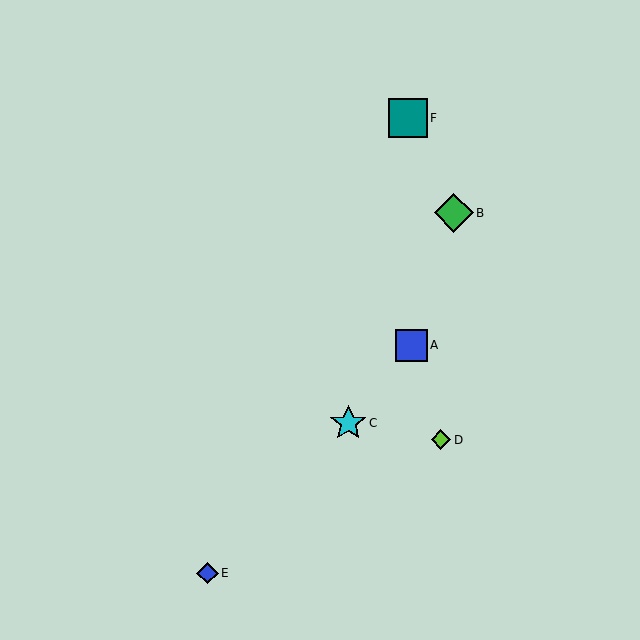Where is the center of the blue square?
The center of the blue square is at (411, 345).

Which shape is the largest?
The green diamond (labeled B) is the largest.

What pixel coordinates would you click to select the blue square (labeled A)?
Click at (411, 345) to select the blue square A.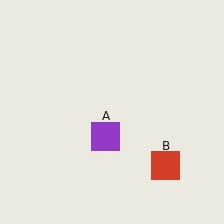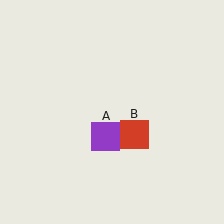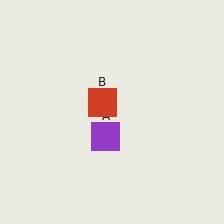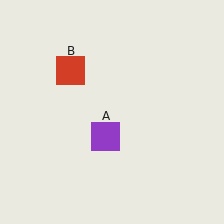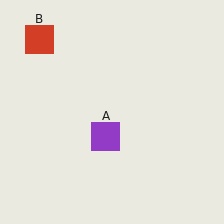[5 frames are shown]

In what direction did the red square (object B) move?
The red square (object B) moved up and to the left.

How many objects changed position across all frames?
1 object changed position: red square (object B).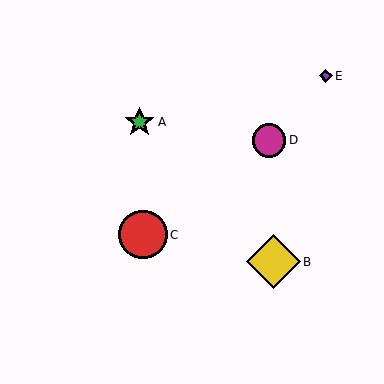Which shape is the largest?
The yellow diamond (labeled B) is the largest.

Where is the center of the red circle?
The center of the red circle is at (143, 235).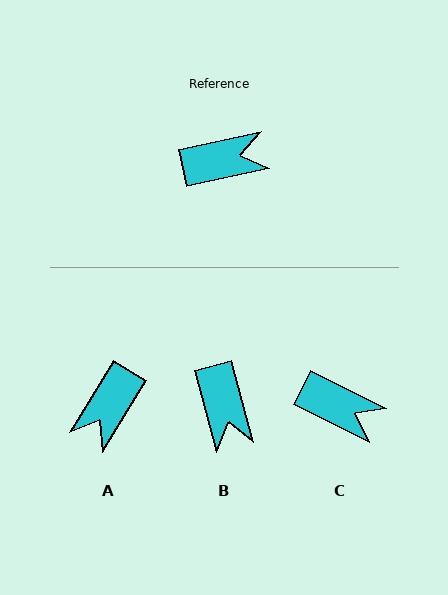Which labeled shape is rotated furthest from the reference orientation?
A, about 133 degrees away.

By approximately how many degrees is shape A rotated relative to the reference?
Approximately 133 degrees clockwise.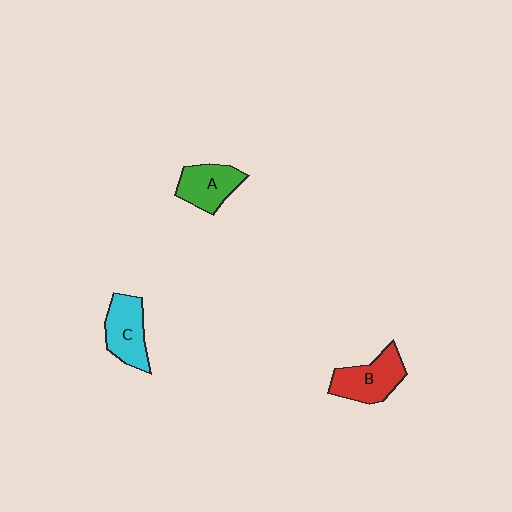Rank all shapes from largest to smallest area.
From largest to smallest: B (red), C (cyan), A (green).